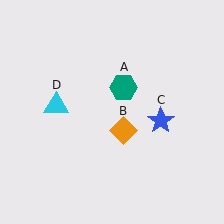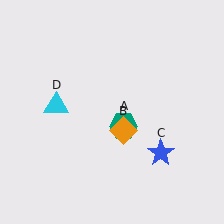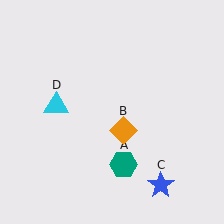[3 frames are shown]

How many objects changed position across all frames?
2 objects changed position: teal hexagon (object A), blue star (object C).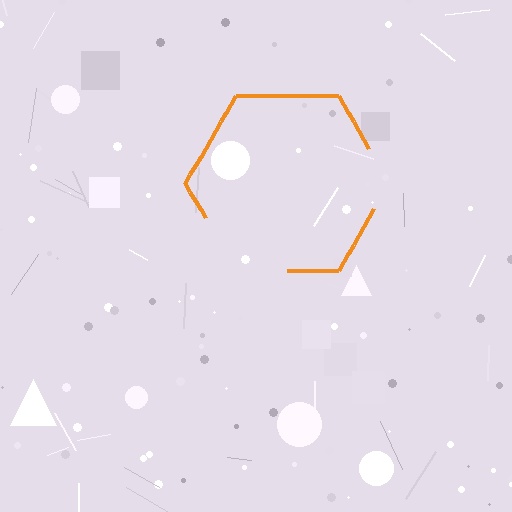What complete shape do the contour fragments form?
The contour fragments form a hexagon.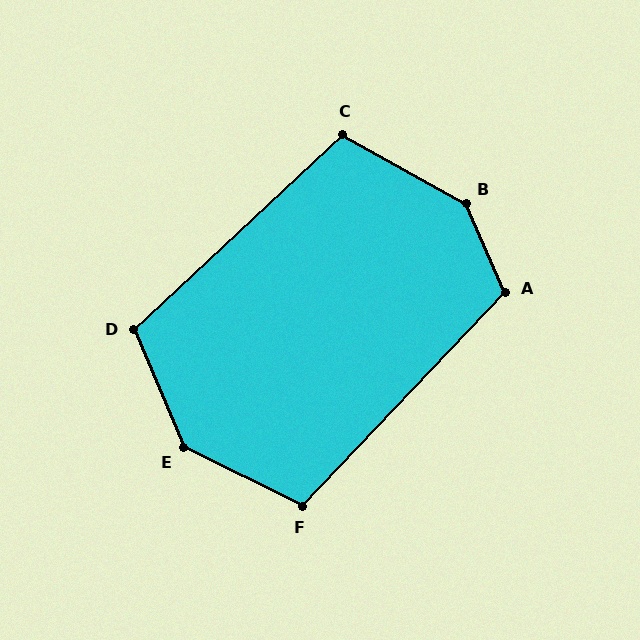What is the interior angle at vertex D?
Approximately 110 degrees (obtuse).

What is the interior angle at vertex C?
Approximately 108 degrees (obtuse).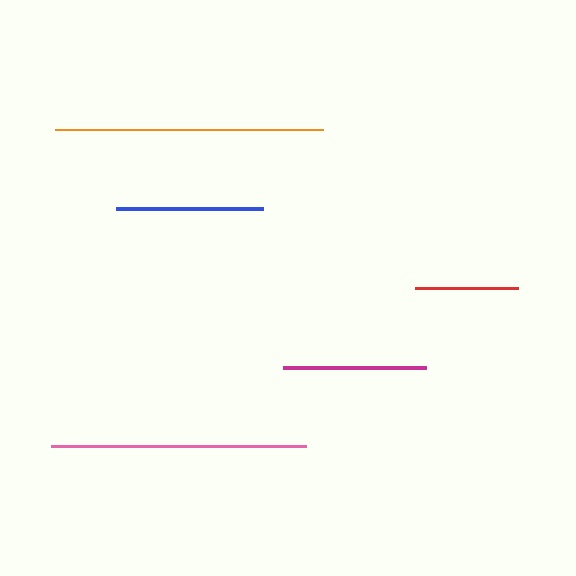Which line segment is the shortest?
The red line is the shortest at approximately 103 pixels.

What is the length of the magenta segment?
The magenta segment is approximately 143 pixels long.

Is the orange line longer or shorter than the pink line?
The orange line is longer than the pink line.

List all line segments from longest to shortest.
From longest to shortest: orange, pink, blue, magenta, red.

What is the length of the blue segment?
The blue segment is approximately 147 pixels long.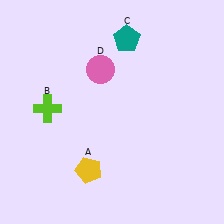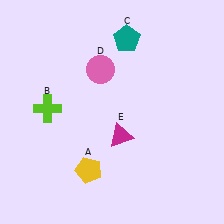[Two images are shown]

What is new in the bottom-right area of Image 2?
A magenta triangle (E) was added in the bottom-right area of Image 2.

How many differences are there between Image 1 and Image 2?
There is 1 difference between the two images.